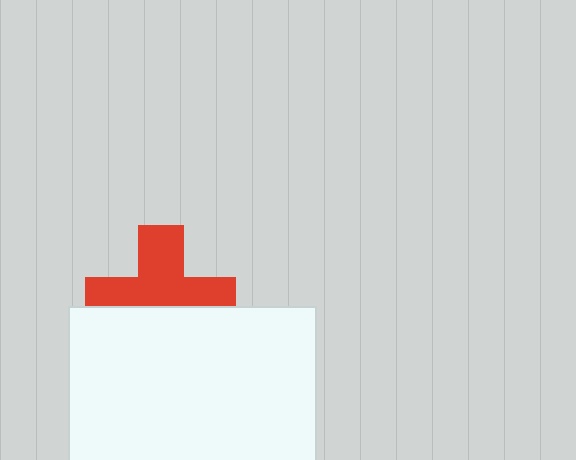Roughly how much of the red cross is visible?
About half of it is visible (roughly 56%).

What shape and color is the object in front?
The object in front is a white rectangle.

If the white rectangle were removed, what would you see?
You would see the complete red cross.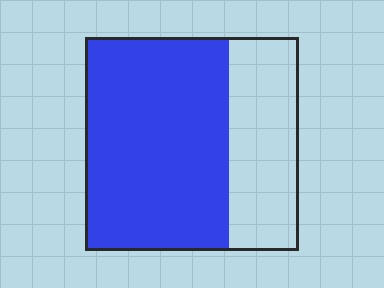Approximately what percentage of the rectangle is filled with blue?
Approximately 65%.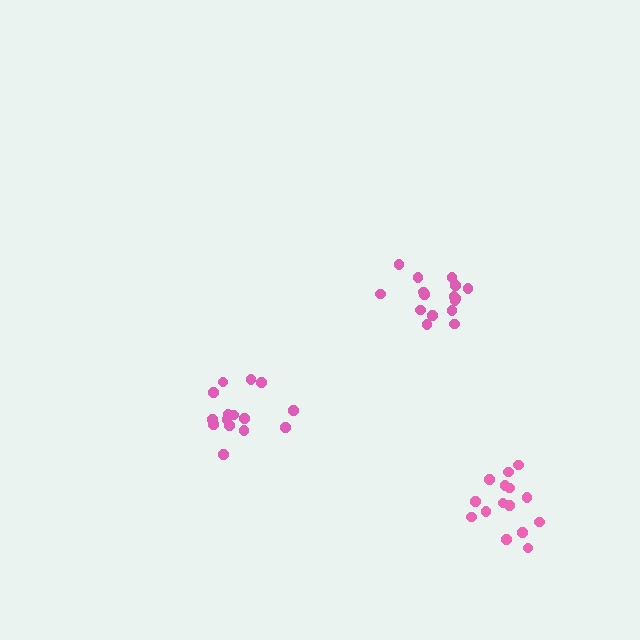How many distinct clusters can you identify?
There are 3 distinct clusters.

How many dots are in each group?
Group 1: 16 dots, Group 2: 15 dots, Group 3: 16 dots (47 total).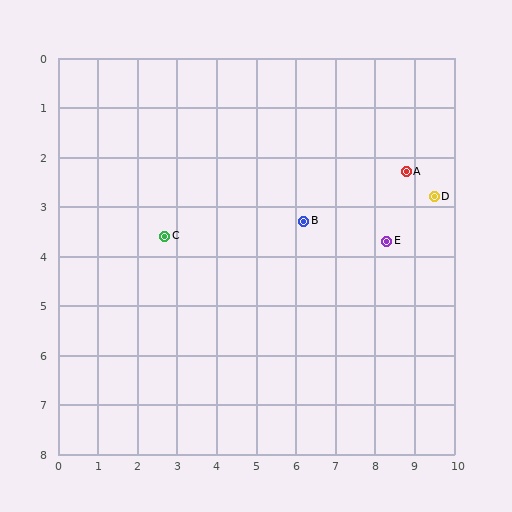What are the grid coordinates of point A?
Point A is at approximately (8.8, 2.3).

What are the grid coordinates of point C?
Point C is at approximately (2.7, 3.6).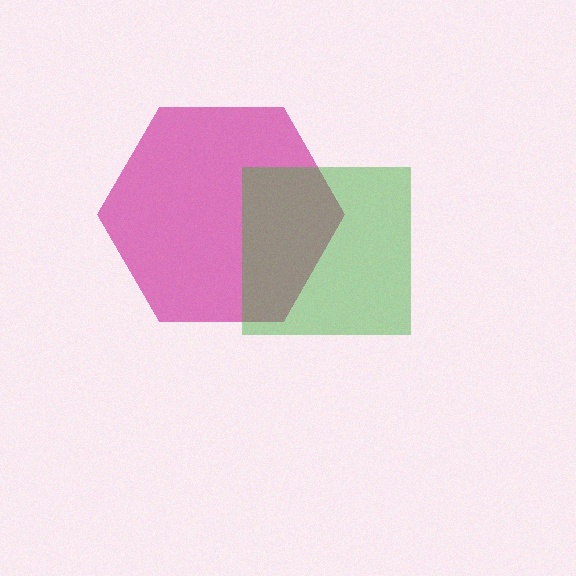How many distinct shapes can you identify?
There are 2 distinct shapes: a magenta hexagon, a green square.